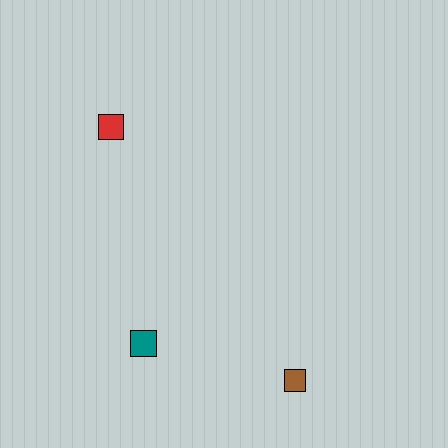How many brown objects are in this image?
There is 1 brown object.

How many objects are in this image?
There are 3 objects.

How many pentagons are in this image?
There are no pentagons.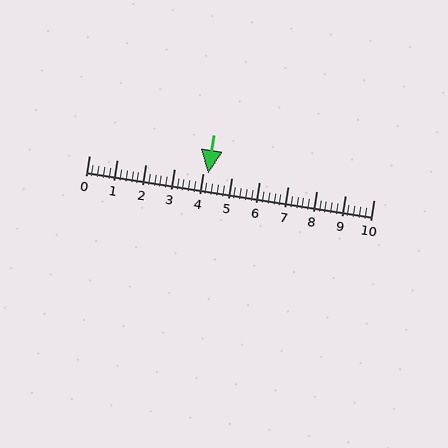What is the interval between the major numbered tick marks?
The major tick marks are spaced 1 units apart.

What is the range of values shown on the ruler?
The ruler shows values from 0 to 10.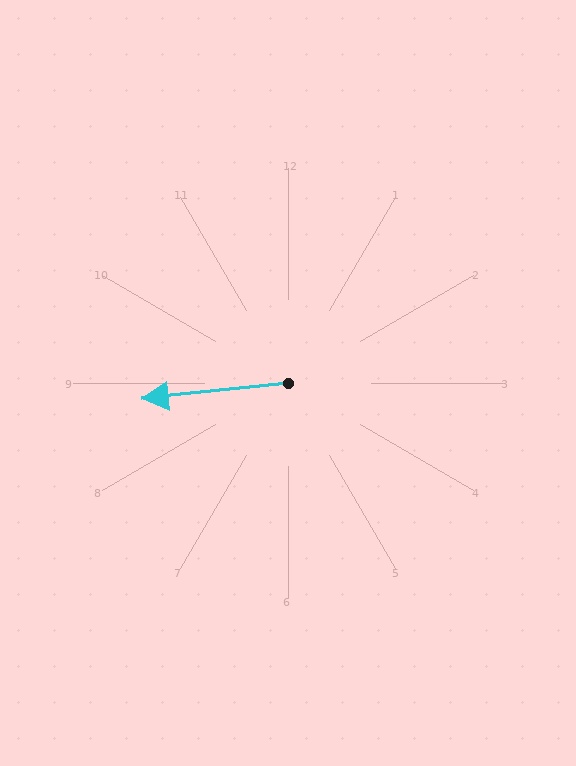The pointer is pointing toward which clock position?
Roughly 9 o'clock.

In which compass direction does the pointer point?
West.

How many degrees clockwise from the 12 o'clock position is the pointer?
Approximately 264 degrees.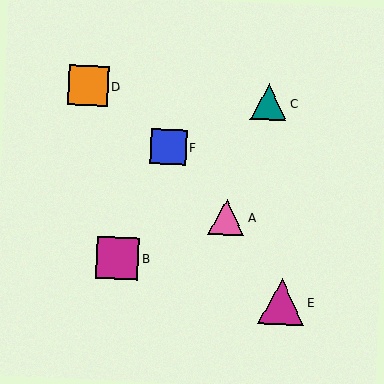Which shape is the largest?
The magenta triangle (labeled E) is the largest.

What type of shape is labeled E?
Shape E is a magenta triangle.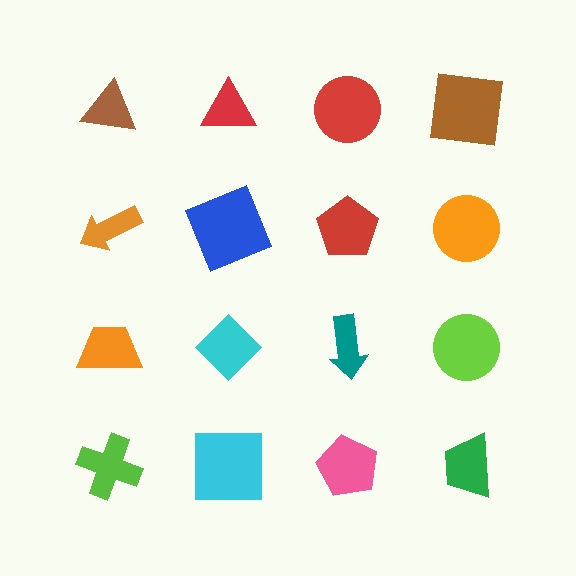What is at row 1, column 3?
A red circle.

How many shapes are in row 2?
4 shapes.